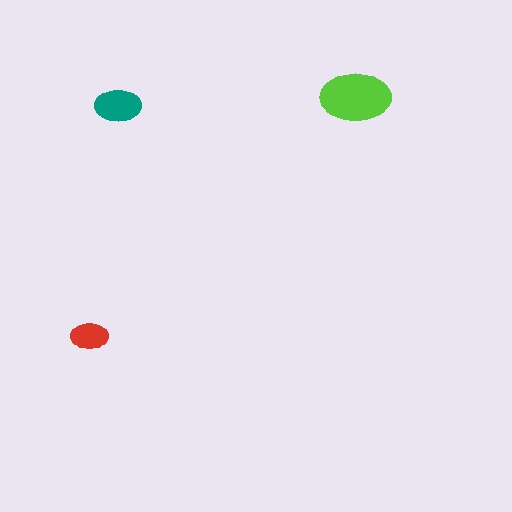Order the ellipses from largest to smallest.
the lime one, the teal one, the red one.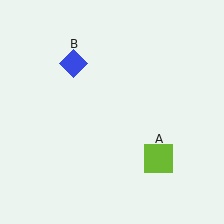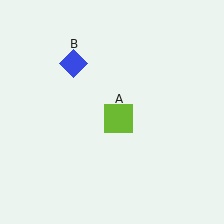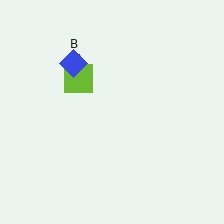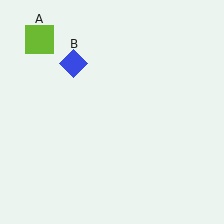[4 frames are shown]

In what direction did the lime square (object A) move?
The lime square (object A) moved up and to the left.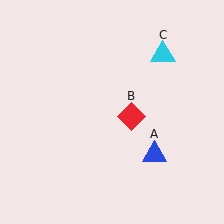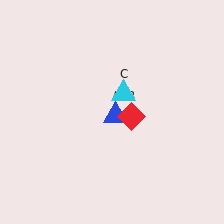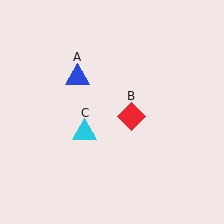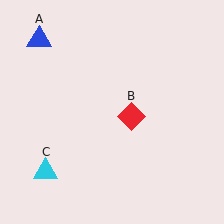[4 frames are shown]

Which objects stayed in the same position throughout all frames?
Red diamond (object B) remained stationary.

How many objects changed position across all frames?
2 objects changed position: blue triangle (object A), cyan triangle (object C).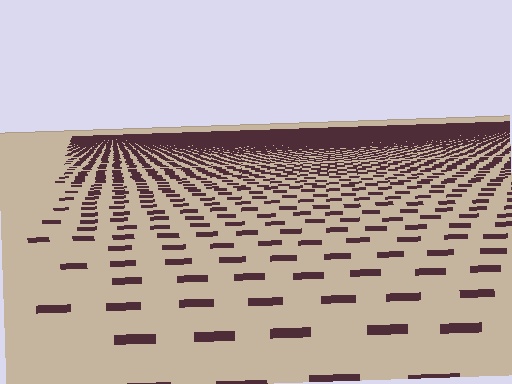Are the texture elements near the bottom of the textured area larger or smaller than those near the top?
Larger. Near the bottom, elements are closer to the viewer and appear at a bigger on-screen size.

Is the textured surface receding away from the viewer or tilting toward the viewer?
The surface is receding away from the viewer. Texture elements get smaller and denser toward the top.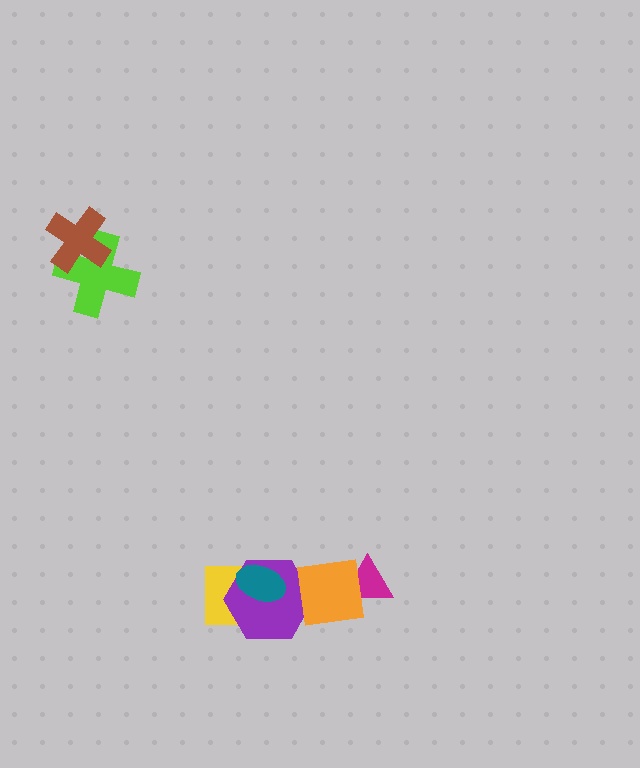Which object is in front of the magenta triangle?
The orange square is in front of the magenta triangle.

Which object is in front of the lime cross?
The brown cross is in front of the lime cross.